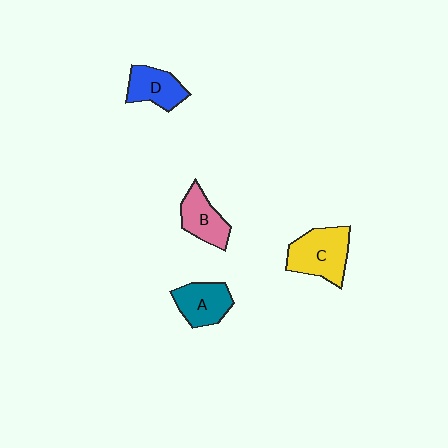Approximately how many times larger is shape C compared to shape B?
Approximately 1.4 times.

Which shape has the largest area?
Shape C (yellow).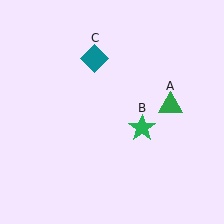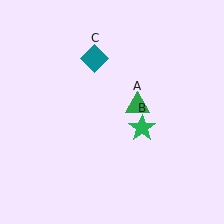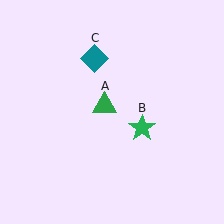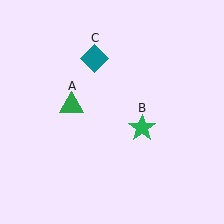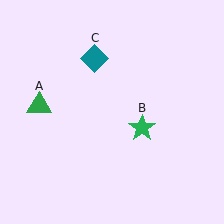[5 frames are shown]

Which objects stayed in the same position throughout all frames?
Green star (object B) and teal diamond (object C) remained stationary.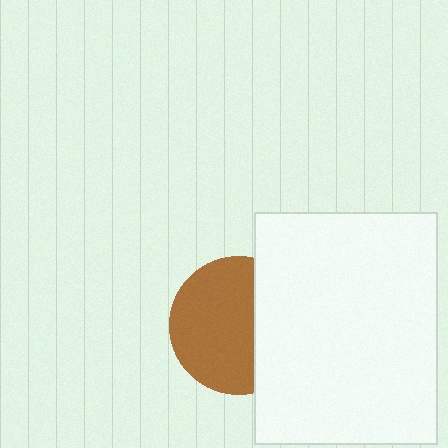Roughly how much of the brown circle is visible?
About half of it is visible (roughly 63%).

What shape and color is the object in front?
The object in front is a white rectangle.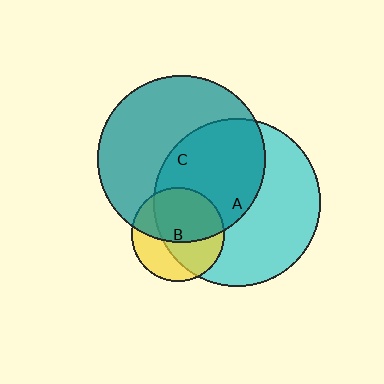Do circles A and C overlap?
Yes.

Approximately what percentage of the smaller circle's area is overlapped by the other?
Approximately 50%.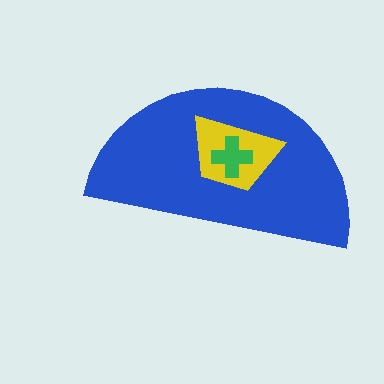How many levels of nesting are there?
3.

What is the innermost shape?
The green cross.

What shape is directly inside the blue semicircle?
The yellow trapezoid.